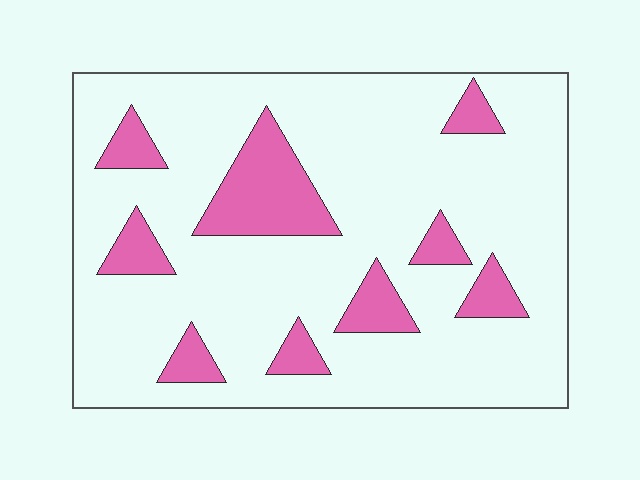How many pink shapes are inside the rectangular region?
9.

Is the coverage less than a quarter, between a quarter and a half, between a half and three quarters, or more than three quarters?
Less than a quarter.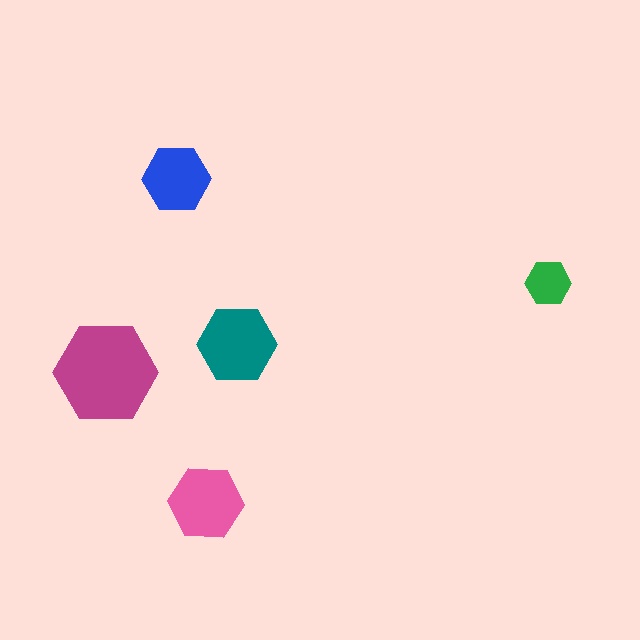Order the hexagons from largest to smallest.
the magenta one, the teal one, the pink one, the blue one, the green one.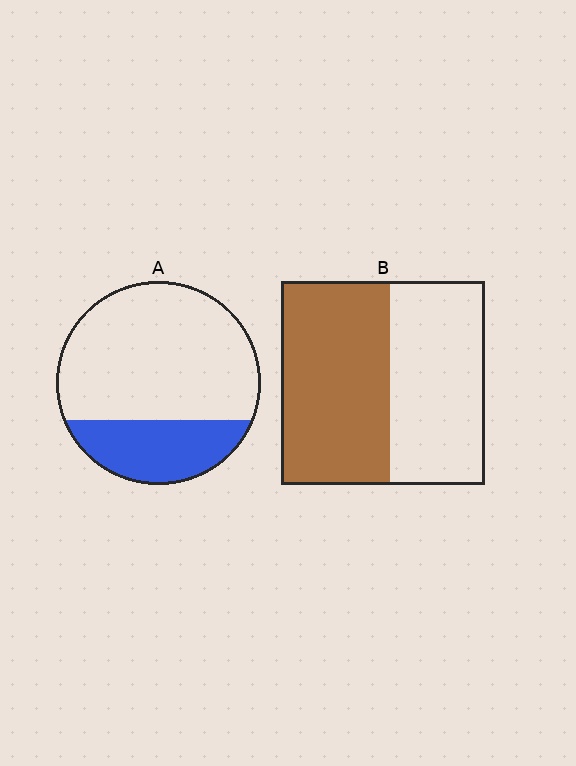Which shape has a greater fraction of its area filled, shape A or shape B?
Shape B.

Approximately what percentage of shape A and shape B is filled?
A is approximately 25% and B is approximately 55%.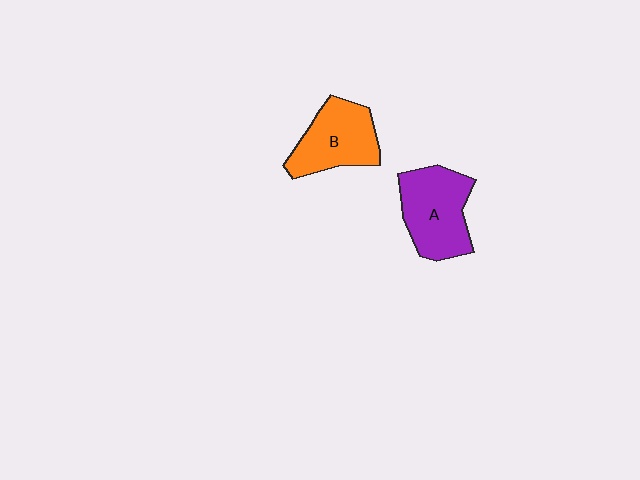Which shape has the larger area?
Shape A (purple).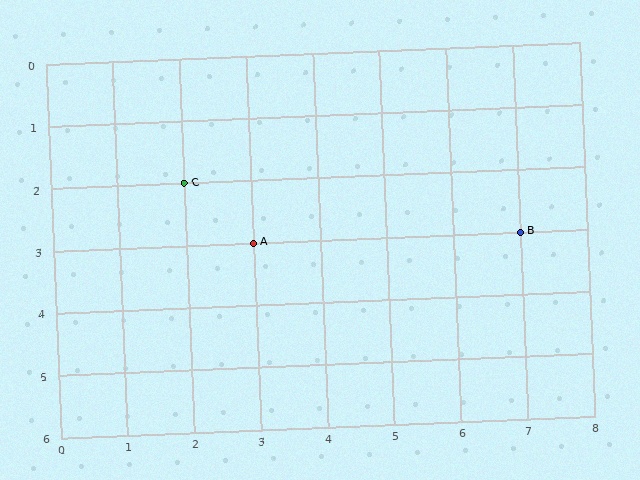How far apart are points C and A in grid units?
Points C and A are 1 column and 1 row apart (about 1.4 grid units diagonally).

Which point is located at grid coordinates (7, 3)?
Point B is at (7, 3).